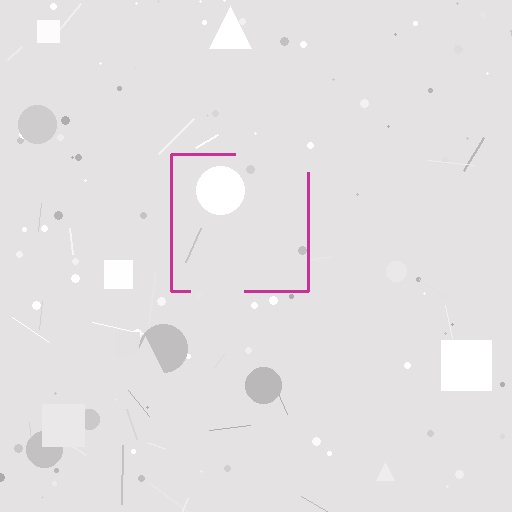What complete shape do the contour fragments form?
The contour fragments form a square.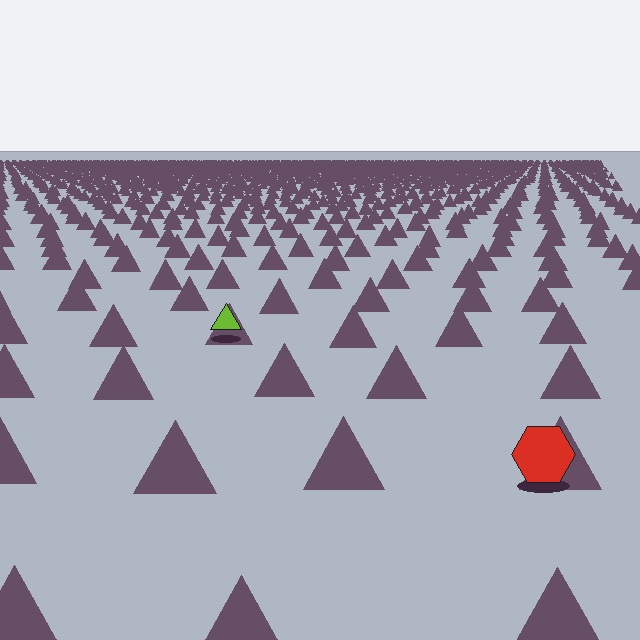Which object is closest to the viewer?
The red hexagon is closest. The texture marks near it are larger and more spread out.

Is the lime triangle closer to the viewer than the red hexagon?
No. The red hexagon is closer — you can tell from the texture gradient: the ground texture is coarser near it.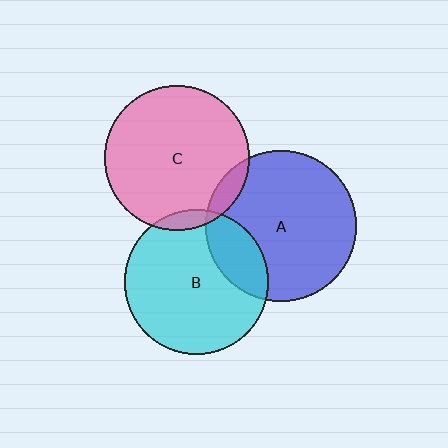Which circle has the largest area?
Circle A (blue).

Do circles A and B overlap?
Yes.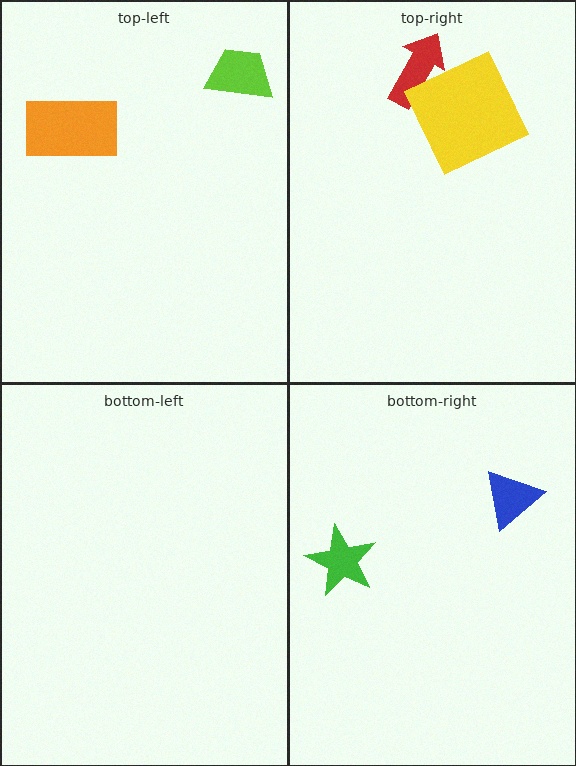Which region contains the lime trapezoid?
The top-left region.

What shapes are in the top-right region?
The red arrow, the yellow square.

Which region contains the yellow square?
The top-right region.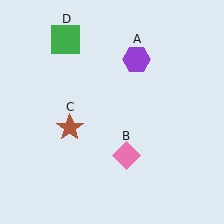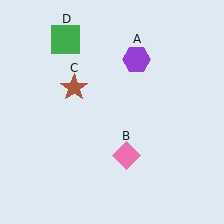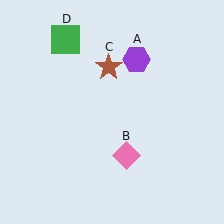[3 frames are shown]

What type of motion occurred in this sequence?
The brown star (object C) rotated clockwise around the center of the scene.